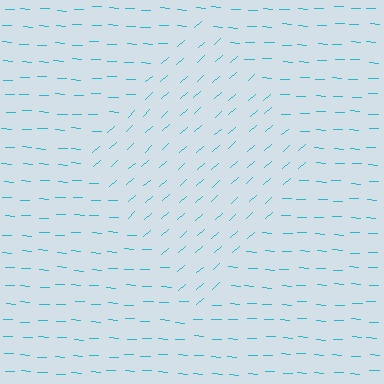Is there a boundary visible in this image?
Yes, there is a texture boundary formed by a change in line orientation.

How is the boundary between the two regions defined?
The boundary is defined purely by a change in line orientation (approximately 45 degrees difference). All lines are the same color and thickness.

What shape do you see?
I see a diamond.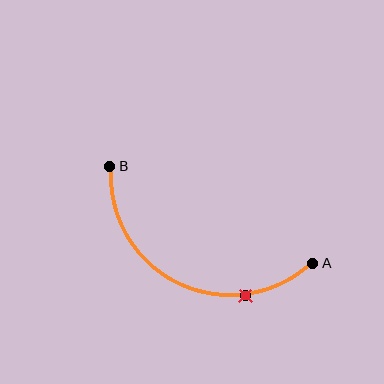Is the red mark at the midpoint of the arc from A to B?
No. The red mark lies on the arc but is closer to endpoint A. The arc midpoint would be at the point on the curve equidistant along the arc from both A and B.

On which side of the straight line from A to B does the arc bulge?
The arc bulges below the straight line connecting A and B.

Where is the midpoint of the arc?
The arc midpoint is the point on the curve farthest from the straight line joining A and B. It sits below that line.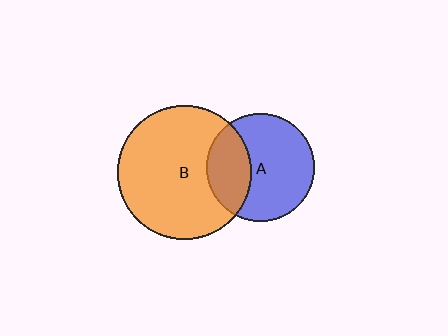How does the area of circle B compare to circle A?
Approximately 1.5 times.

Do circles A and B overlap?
Yes.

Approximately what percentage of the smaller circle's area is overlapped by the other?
Approximately 30%.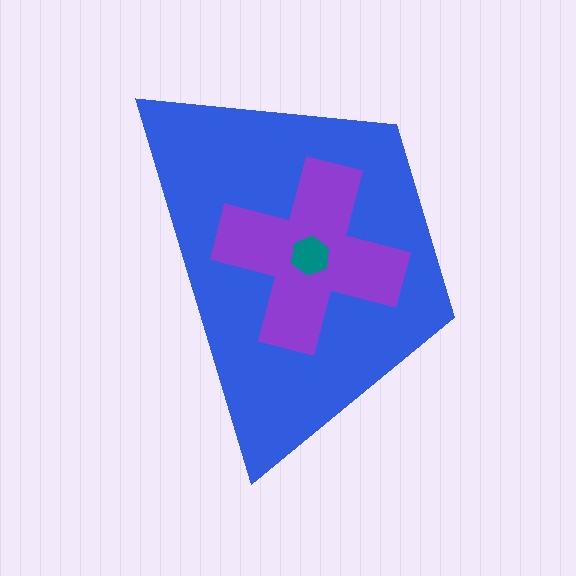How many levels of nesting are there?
3.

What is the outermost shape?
The blue trapezoid.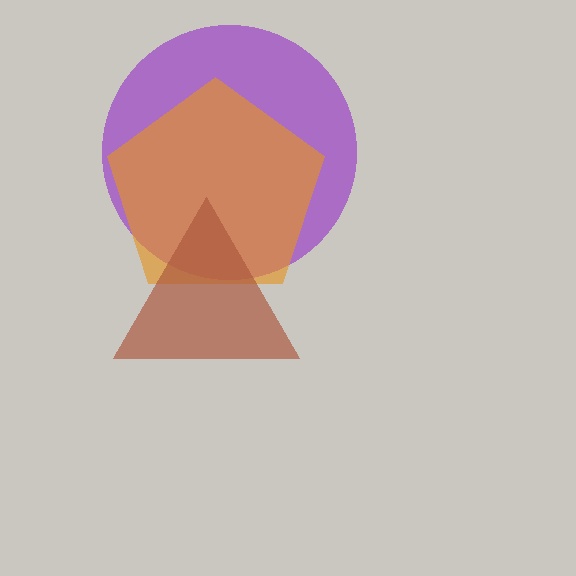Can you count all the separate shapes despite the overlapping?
Yes, there are 3 separate shapes.